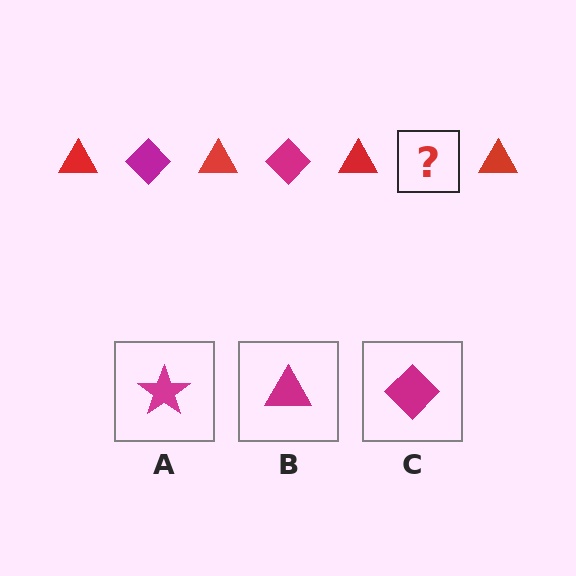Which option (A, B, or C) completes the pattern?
C.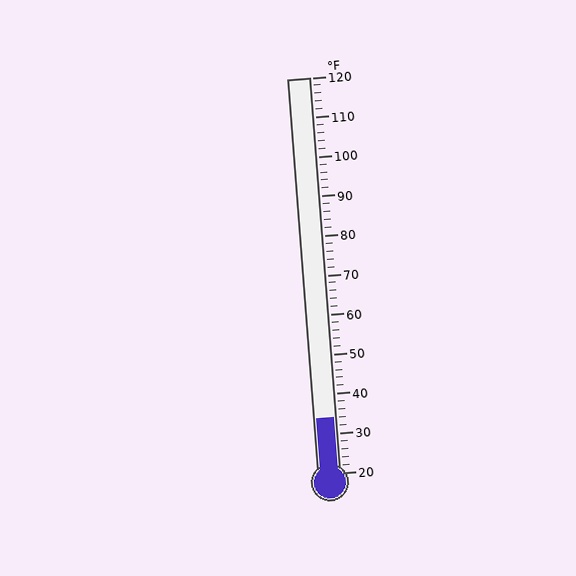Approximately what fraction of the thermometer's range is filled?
The thermometer is filled to approximately 15% of its range.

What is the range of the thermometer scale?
The thermometer scale ranges from 20°F to 120°F.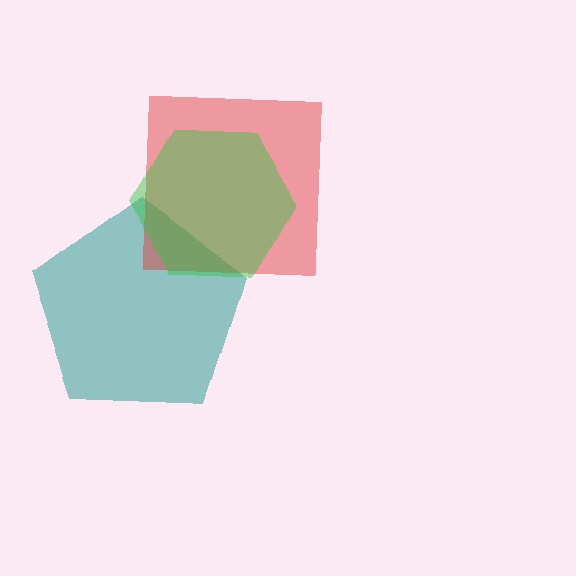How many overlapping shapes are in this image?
There are 3 overlapping shapes in the image.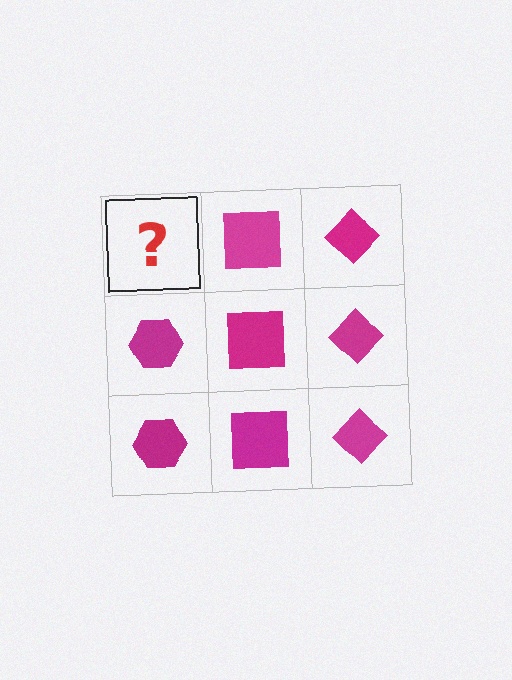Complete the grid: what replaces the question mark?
The question mark should be replaced with a magenta hexagon.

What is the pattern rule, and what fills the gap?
The rule is that each column has a consistent shape. The gap should be filled with a magenta hexagon.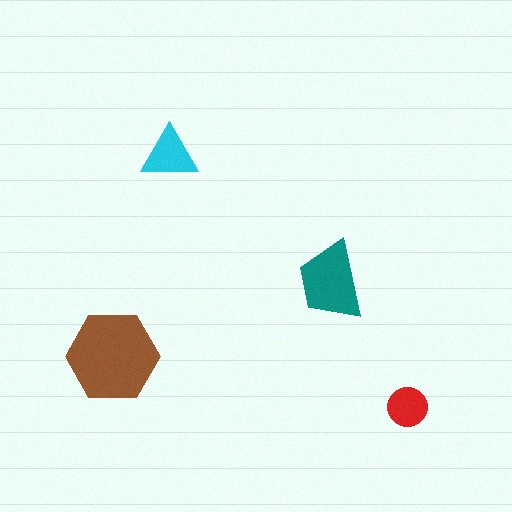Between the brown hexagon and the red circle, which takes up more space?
The brown hexagon.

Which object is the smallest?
The red circle.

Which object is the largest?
The brown hexagon.